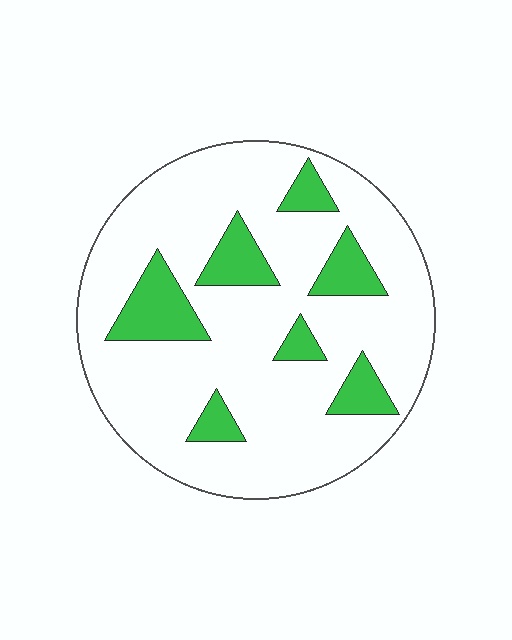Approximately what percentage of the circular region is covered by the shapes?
Approximately 20%.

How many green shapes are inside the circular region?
7.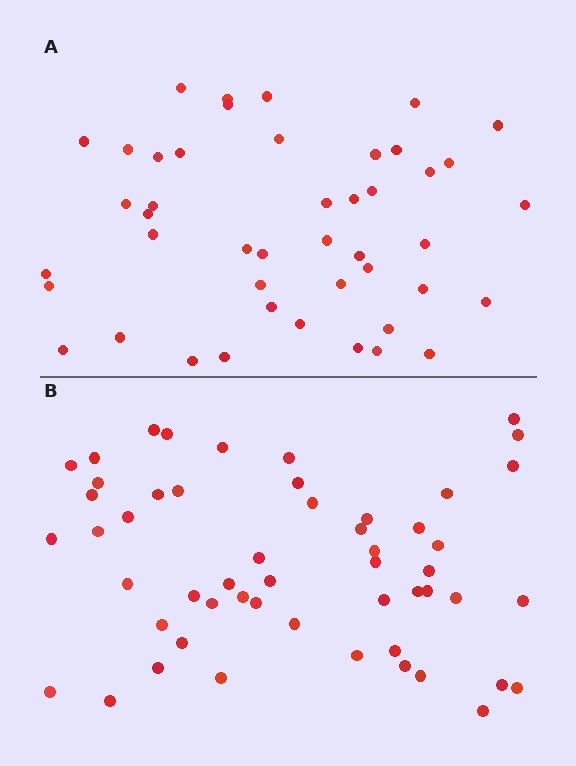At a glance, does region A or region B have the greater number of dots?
Region B (the bottom region) has more dots.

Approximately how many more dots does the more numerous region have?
Region B has roughly 8 or so more dots than region A.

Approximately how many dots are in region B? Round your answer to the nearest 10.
About 50 dots. (The exact count is 53, which rounds to 50.)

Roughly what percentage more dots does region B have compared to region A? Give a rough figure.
About 20% more.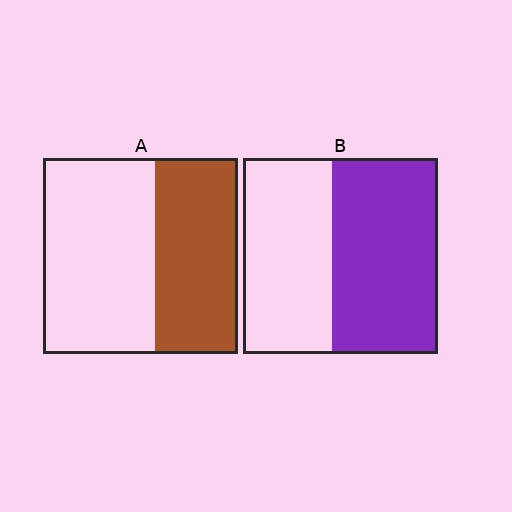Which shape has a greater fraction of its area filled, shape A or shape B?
Shape B.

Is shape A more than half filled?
No.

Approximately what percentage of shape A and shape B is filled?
A is approximately 45% and B is approximately 55%.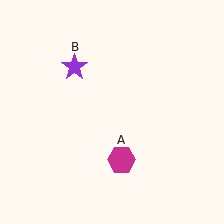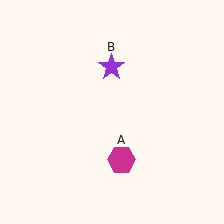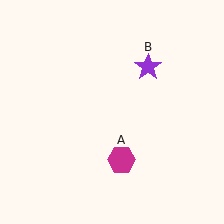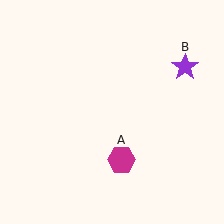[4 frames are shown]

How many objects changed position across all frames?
1 object changed position: purple star (object B).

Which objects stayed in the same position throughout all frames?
Magenta hexagon (object A) remained stationary.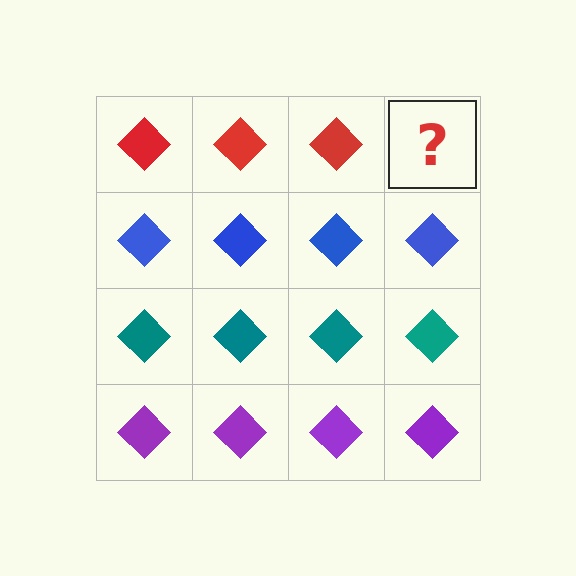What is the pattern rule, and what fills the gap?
The rule is that each row has a consistent color. The gap should be filled with a red diamond.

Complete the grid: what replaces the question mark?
The question mark should be replaced with a red diamond.